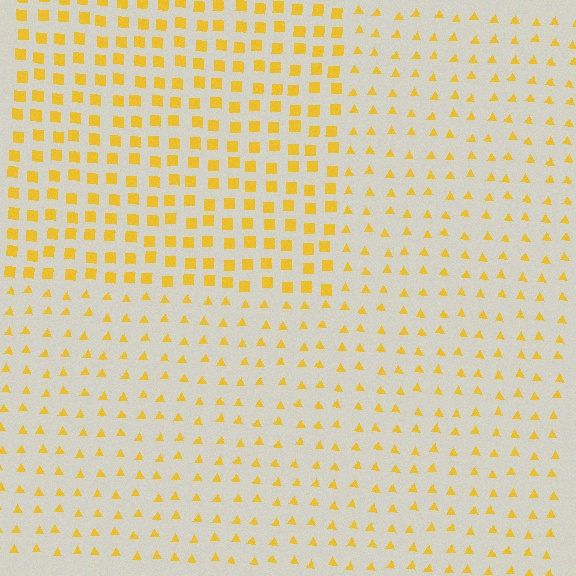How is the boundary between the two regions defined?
The boundary is defined by a change in element shape: squares inside vs. triangles outside. All elements share the same color and spacing.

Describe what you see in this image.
The image is filled with small yellow elements arranged in a uniform grid. A rectangle-shaped region contains squares, while the surrounding area contains triangles. The boundary is defined purely by the change in element shape.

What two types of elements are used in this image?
The image uses squares inside the rectangle region and triangles outside it.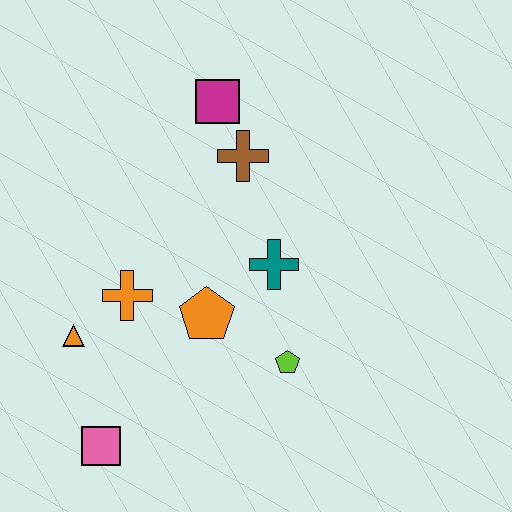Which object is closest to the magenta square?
The brown cross is closest to the magenta square.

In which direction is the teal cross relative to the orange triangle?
The teal cross is to the right of the orange triangle.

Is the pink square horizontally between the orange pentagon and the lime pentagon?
No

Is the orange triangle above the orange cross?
No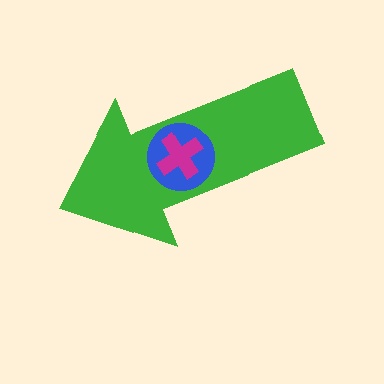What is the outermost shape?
The green arrow.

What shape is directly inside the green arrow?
The blue circle.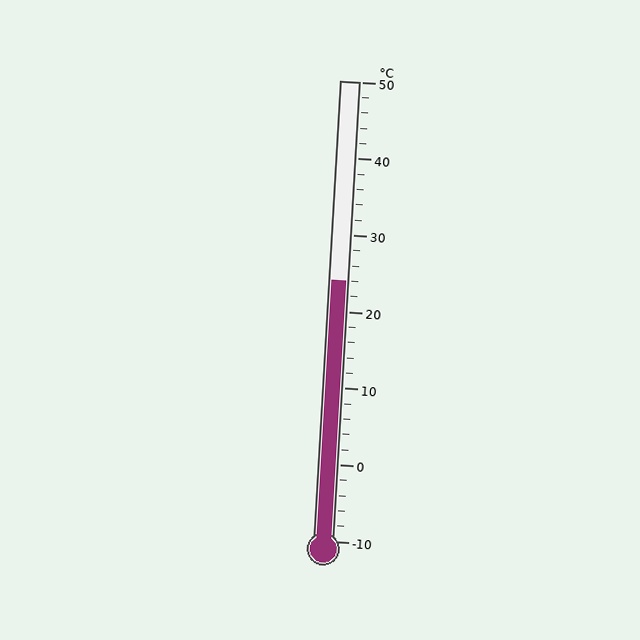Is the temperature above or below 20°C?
The temperature is above 20°C.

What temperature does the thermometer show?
The thermometer shows approximately 24°C.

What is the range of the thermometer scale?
The thermometer scale ranges from -10°C to 50°C.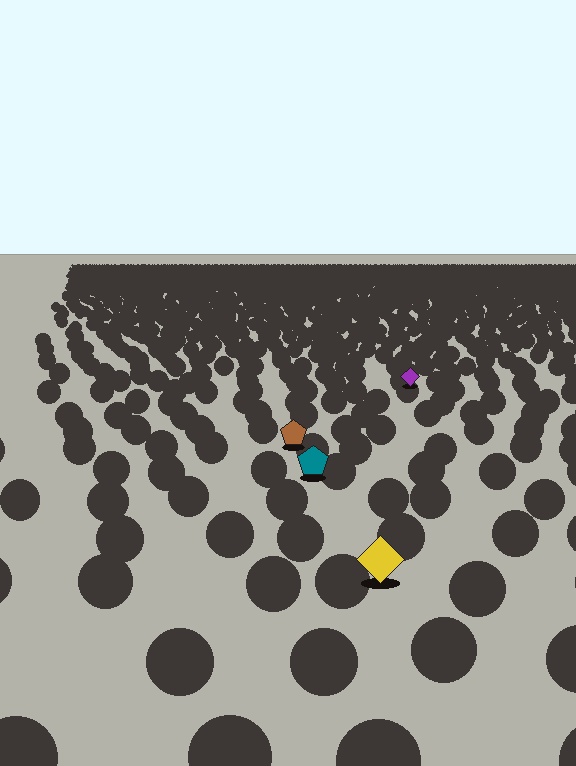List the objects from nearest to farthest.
From nearest to farthest: the yellow diamond, the teal pentagon, the brown pentagon, the purple diamond.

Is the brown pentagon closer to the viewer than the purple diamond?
Yes. The brown pentagon is closer — you can tell from the texture gradient: the ground texture is coarser near it.